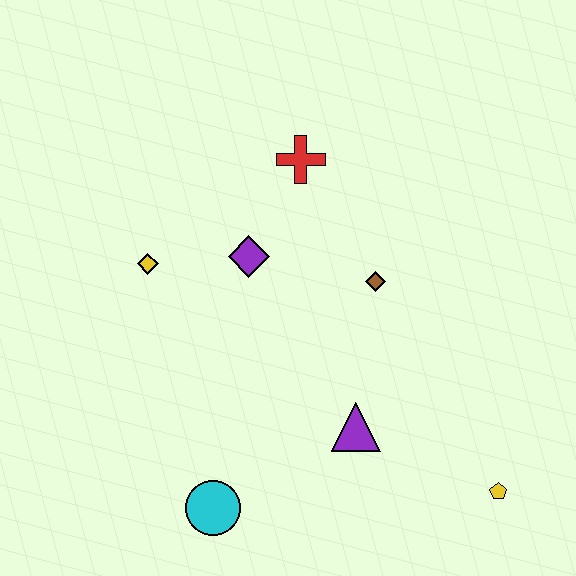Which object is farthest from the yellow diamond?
The yellow pentagon is farthest from the yellow diamond.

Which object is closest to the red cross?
The purple diamond is closest to the red cross.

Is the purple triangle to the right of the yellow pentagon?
No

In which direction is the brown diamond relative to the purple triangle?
The brown diamond is above the purple triangle.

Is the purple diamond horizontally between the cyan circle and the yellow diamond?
No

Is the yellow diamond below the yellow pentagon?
No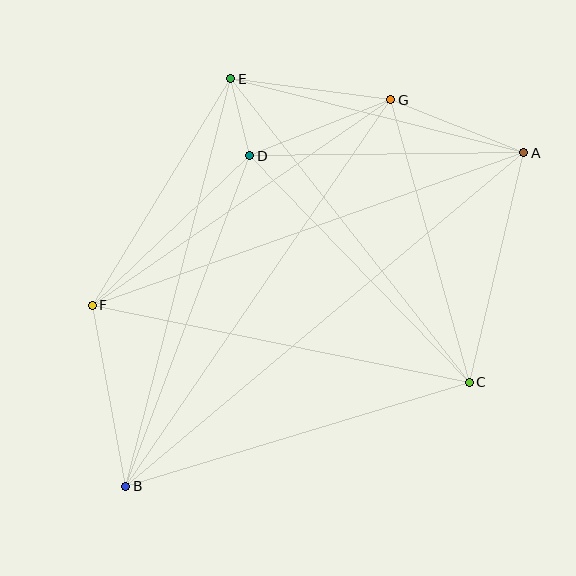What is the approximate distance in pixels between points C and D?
The distance between C and D is approximately 315 pixels.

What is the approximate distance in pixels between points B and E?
The distance between B and E is approximately 421 pixels.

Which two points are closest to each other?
Points D and E are closest to each other.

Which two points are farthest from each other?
Points A and B are farthest from each other.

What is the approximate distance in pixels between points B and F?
The distance between B and F is approximately 184 pixels.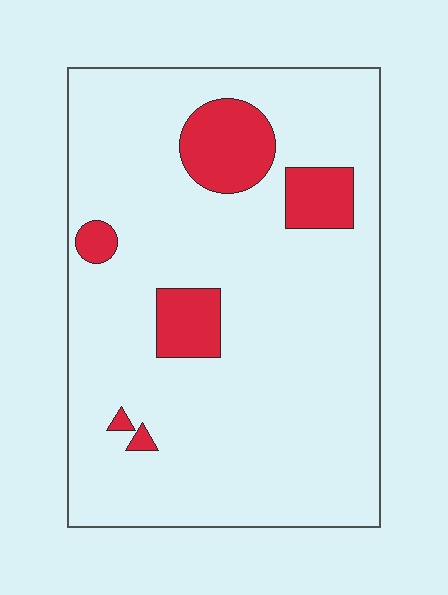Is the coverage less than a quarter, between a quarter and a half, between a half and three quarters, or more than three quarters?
Less than a quarter.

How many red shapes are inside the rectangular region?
6.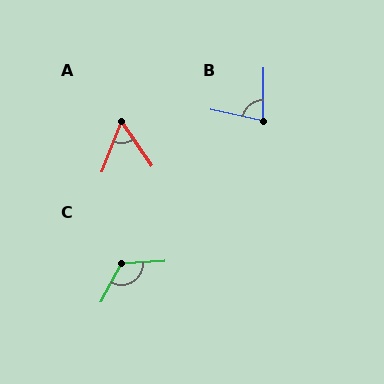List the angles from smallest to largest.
A (55°), B (78°), C (122°).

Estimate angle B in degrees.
Approximately 78 degrees.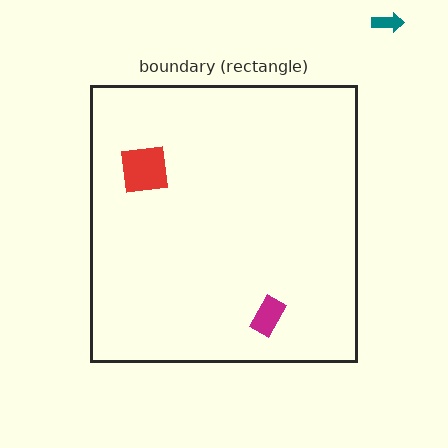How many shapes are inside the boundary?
2 inside, 1 outside.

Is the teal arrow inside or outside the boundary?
Outside.